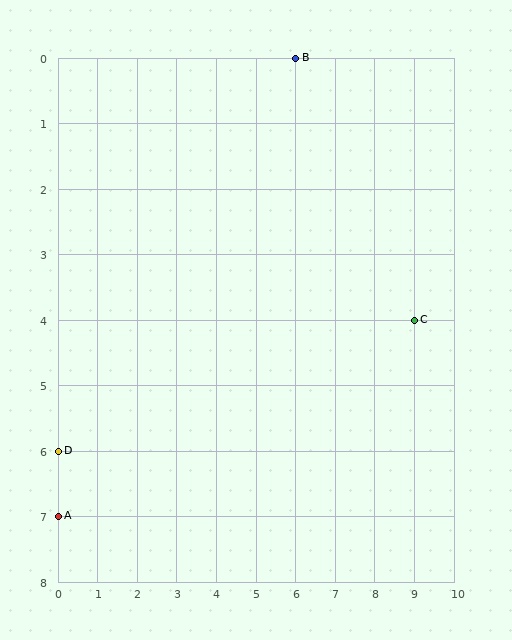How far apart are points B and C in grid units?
Points B and C are 3 columns and 4 rows apart (about 5.0 grid units diagonally).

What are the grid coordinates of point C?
Point C is at grid coordinates (9, 4).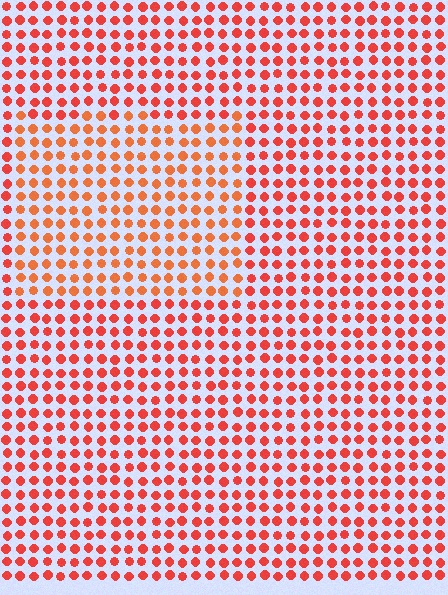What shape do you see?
I see a rectangle.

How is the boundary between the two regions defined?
The boundary is defined purely by a slight shift in hue (about 18 degrees). Spacing, size, and orientation are identical on both sides.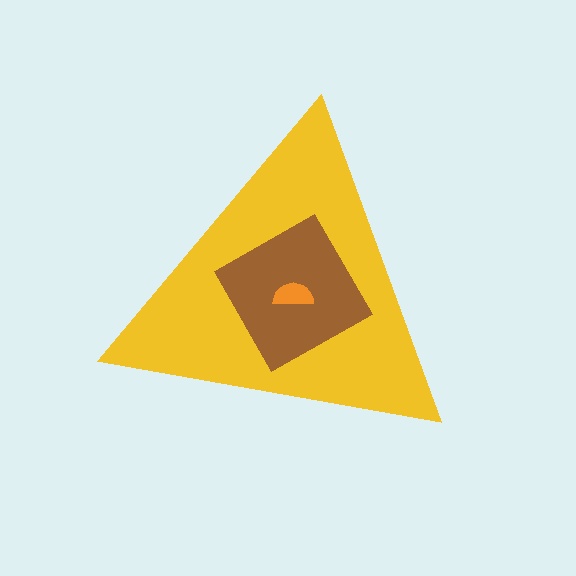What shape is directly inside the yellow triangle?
The brown diamond.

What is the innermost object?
The orange semicircle.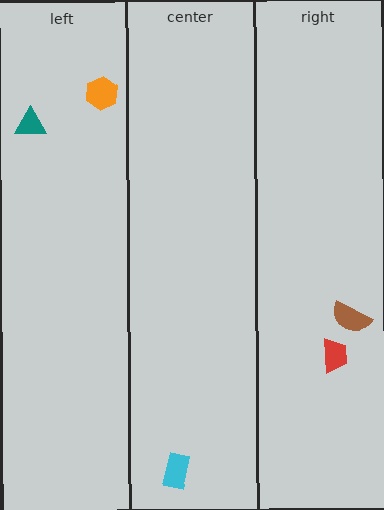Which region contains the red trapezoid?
The right region.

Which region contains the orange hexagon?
The left region.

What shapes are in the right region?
The red trapezoid, the brown semicircle.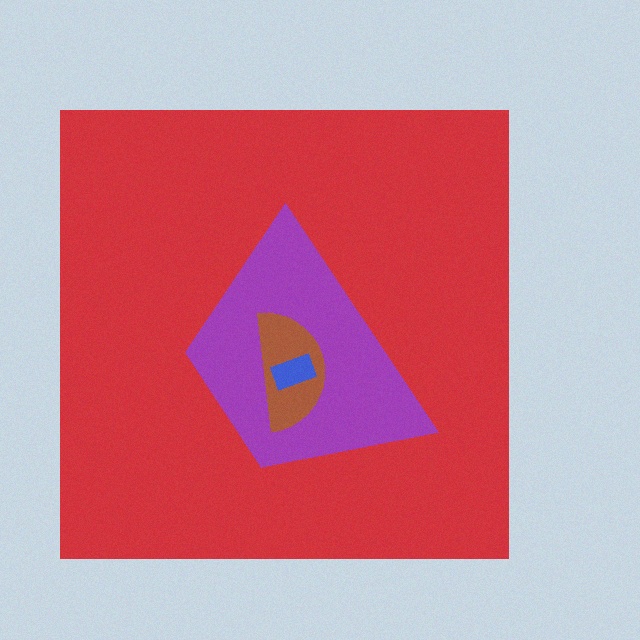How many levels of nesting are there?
4.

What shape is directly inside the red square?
The purple trapezoid.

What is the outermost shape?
The red square.